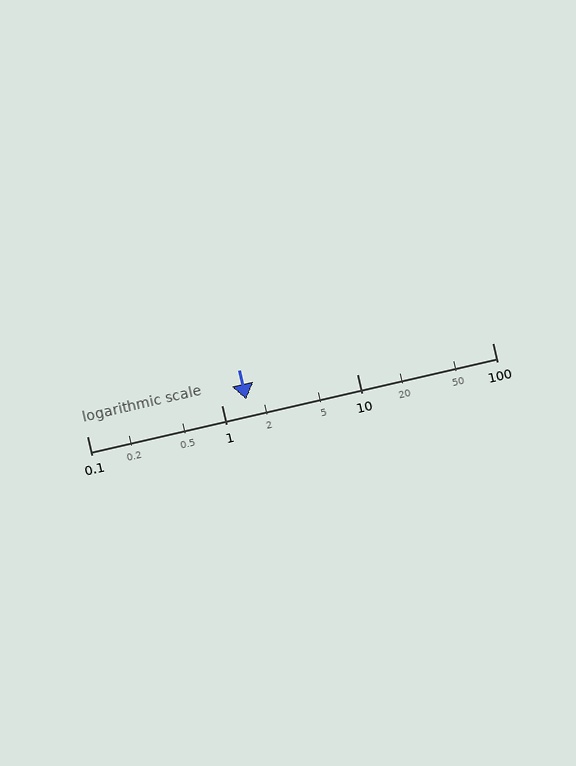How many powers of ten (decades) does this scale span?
The scale spans 3 decades, from 0.1 to 100.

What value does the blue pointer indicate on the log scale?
The pointer indicates approximately 1.5.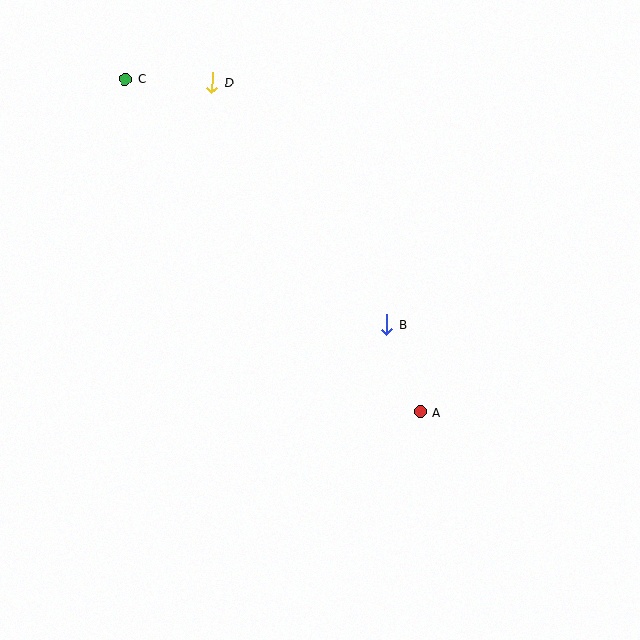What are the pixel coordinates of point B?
Point B is at (387, 324).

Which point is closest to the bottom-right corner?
Point A is closest to the bottom-right corner.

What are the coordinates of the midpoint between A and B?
The midpoint between A and B is at (403, 368).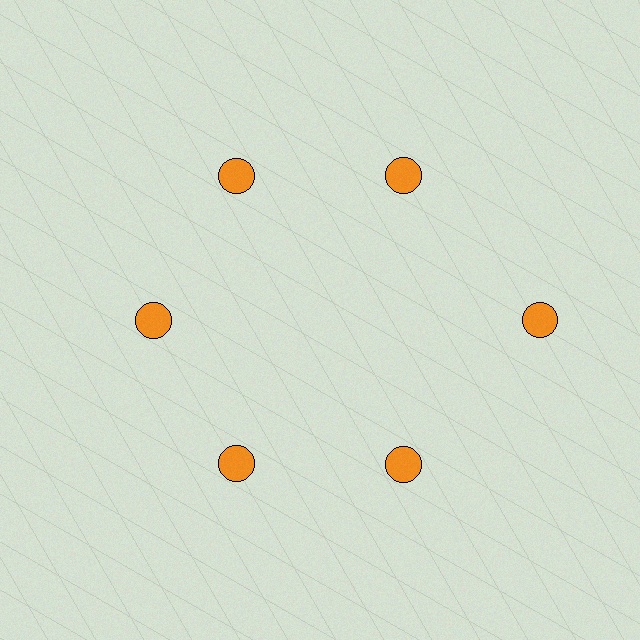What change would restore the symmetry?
The symmetry would be restored by moving it inward, back onto the ring so that all 6 circles sit at equal angles and equal distance from the center.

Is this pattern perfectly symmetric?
No. The 6 orange circles are arranged in a ring, but one element near the 3 o'clock position is pushed outward from the center, breaking the 6-fold rotational symmetry.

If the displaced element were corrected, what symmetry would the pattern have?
It would have 6-fold rotational symmetry — the pattern would map onto itself every 60 degrees.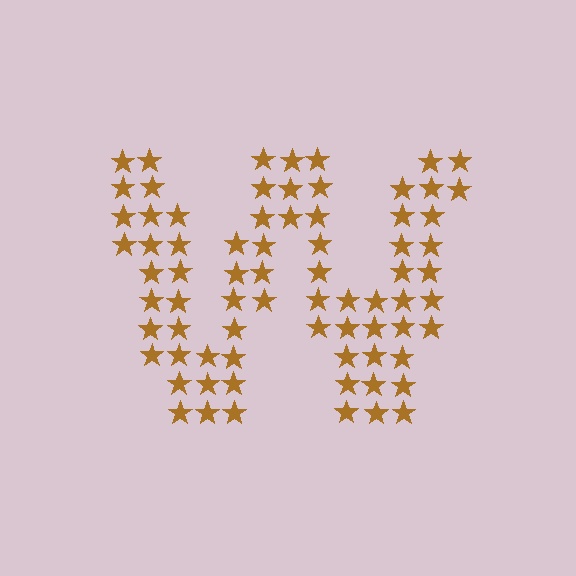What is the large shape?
The large shape is the letter W.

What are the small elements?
The small elements are stars.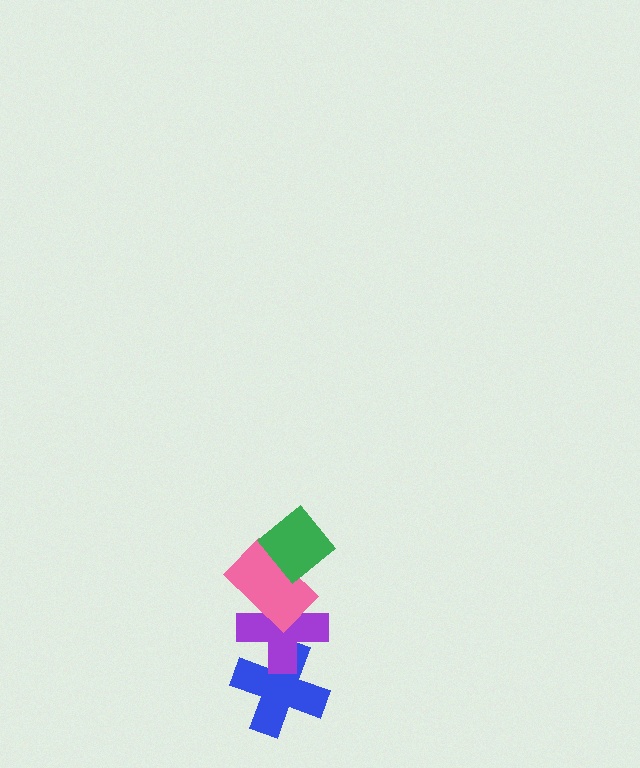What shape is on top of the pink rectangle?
The green diamond is on top of the pink rectangle.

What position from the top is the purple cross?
The purple cross is 3rd from the top.